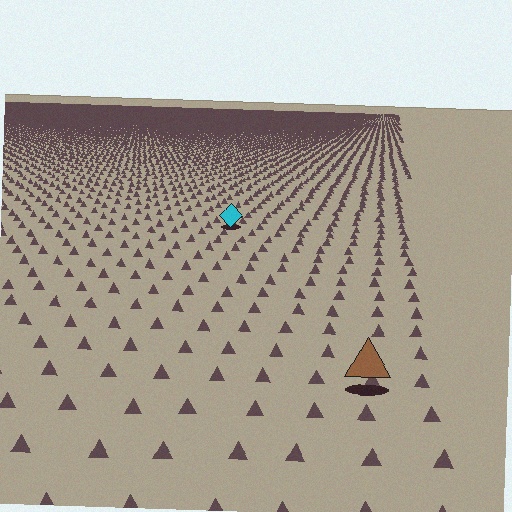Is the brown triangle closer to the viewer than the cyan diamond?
Yes. The brown triangle is closer — you can tell from the texture gradient: the ground texture is coarser near it.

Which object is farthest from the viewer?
The cyan diamond is farthest from the viewer. It appears smaller and the ground texture around it is denser.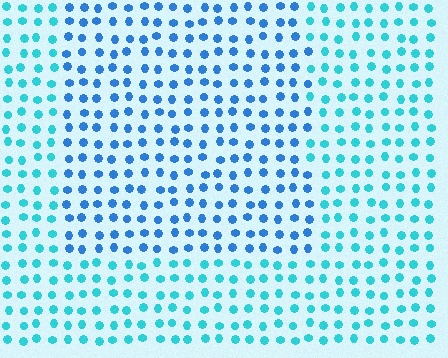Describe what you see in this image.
The image is filled with small cyan elements in a uniform arrangement. A rectangle-shaped region is visible where the elements are tinted to a slightly different hue, forming a subtle color boundary.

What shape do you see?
I see a rectangle.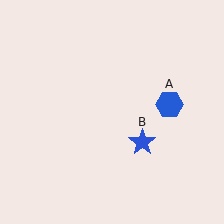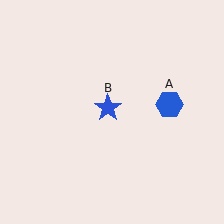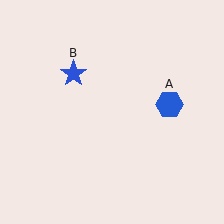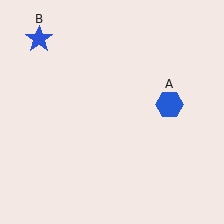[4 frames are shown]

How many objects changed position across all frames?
1 object changed position: blue star (object B).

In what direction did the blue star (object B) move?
The blue star (object B) moved up and to the left.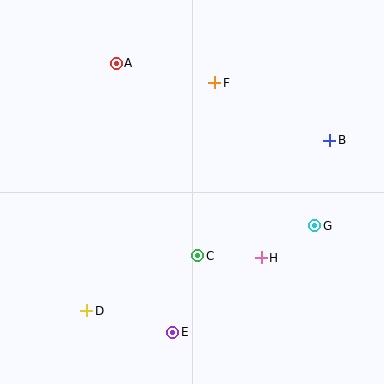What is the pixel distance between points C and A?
The distance between C and A is 209 pixels.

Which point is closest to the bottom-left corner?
Point D is closest to the bottom-left corner.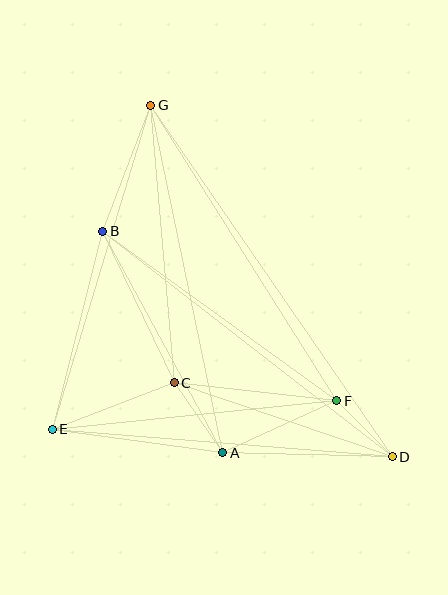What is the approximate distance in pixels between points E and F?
The distance between E and F is approximately 286 pixels.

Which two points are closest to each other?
Points D and F are closest to each other.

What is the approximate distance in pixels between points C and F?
The distance between C and F is approximately 164 pixels.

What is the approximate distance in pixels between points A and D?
The distance between A and D is approximately 169 pixels.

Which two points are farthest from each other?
Points D and G are farthest from each other.